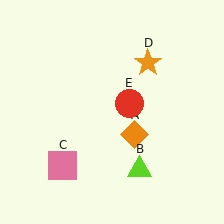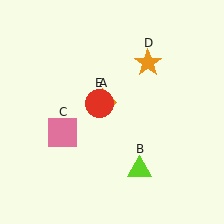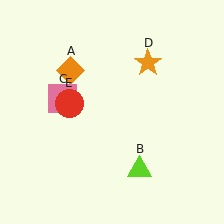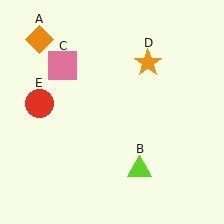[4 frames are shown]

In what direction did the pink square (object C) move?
The pink square (object C) moved up.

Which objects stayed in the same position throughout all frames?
Lime triangle (object B) and orange star (object D) remained stationary.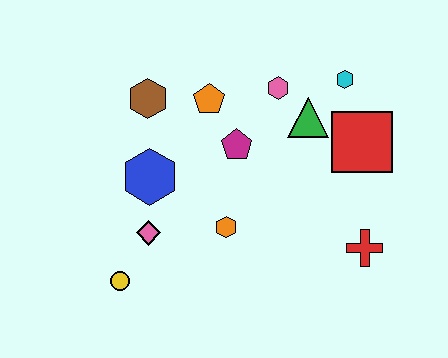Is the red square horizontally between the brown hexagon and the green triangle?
No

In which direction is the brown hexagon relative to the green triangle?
The brown hexagon is to the left of the green triangle.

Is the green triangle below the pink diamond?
No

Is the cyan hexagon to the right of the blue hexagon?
Yes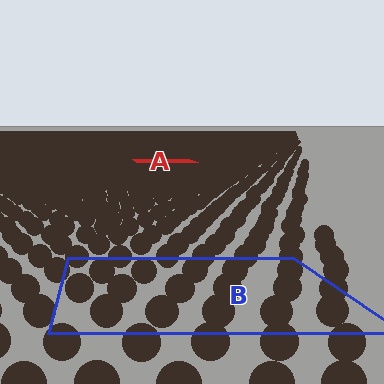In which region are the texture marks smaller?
The texture marks are smaller in region A, because it is farther away.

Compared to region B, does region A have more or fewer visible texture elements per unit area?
Region A has more texture elements per unit area — they are packed more densely because it is farther away.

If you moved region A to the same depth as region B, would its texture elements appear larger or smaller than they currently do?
They would appear larger. At a closer depth, the same texture elements are projected at a bigger on-screen size.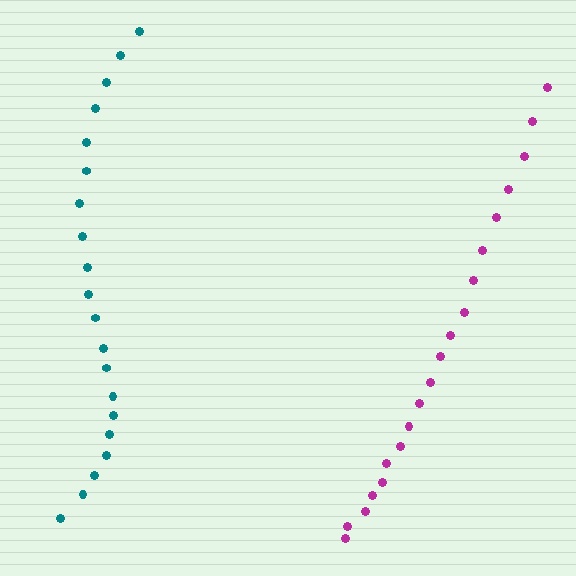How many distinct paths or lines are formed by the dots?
There are 2 distinct paths.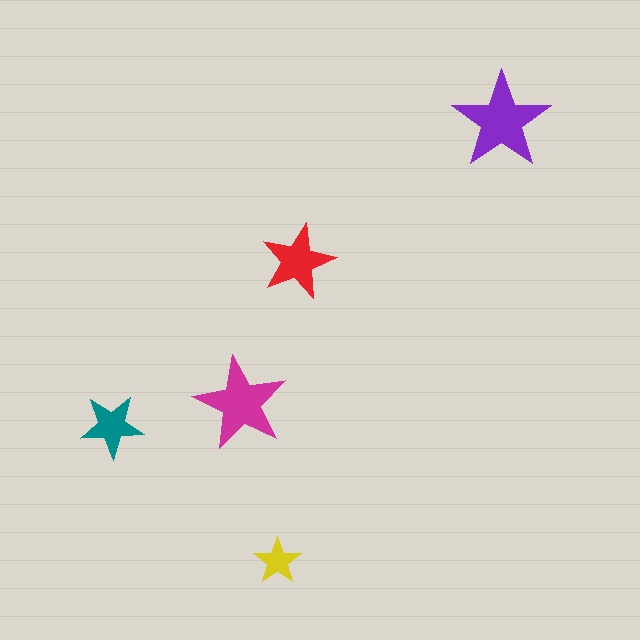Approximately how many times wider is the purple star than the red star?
About 1.5 times wider.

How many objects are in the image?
There are 5 objects in the image.